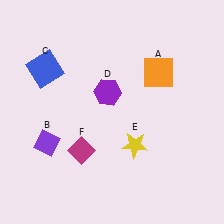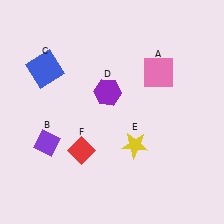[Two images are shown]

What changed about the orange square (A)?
In Image 1, A is orange. In Image 2, it changed to pink.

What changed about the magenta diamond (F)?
In Image 1, F is magenta. In Image 2, it changed to red.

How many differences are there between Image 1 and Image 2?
There are 2 differences between the two images.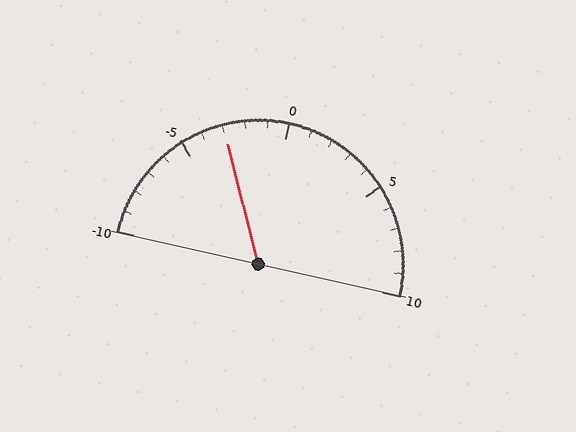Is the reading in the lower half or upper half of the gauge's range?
The reading is in the lower half of the range (-10 to 10).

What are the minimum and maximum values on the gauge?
The gauge ranges from -10 to 10.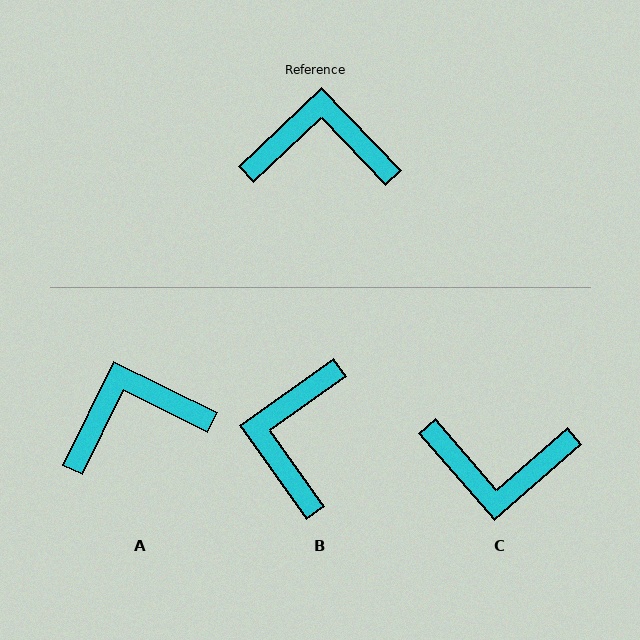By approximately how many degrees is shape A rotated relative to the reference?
Approximately 20 degrees counter-clockwise.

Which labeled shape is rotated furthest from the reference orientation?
C, about 178 degrees away.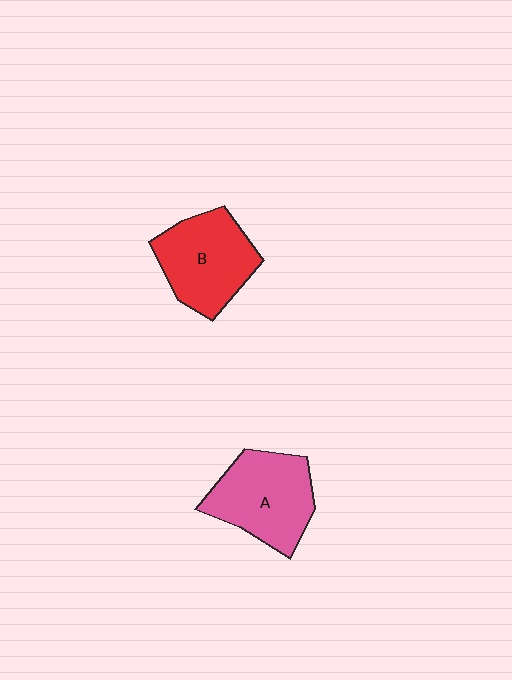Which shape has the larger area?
Shape A (pink).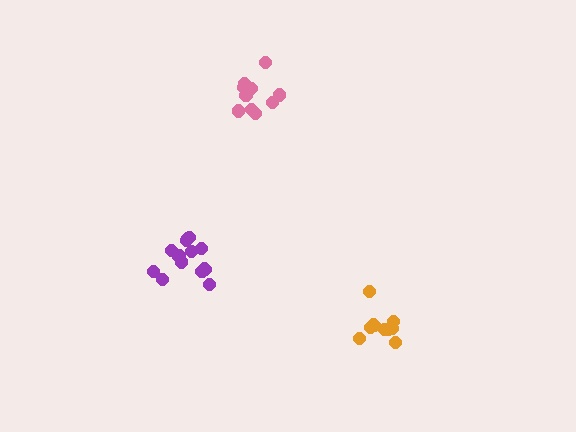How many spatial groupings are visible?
There are 3 spatial groupings.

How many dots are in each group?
Group 1: 15 dots, Group 2: 10 dots, Group 3: 10 dots (35 total).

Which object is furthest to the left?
The purple cluster is leftmost.